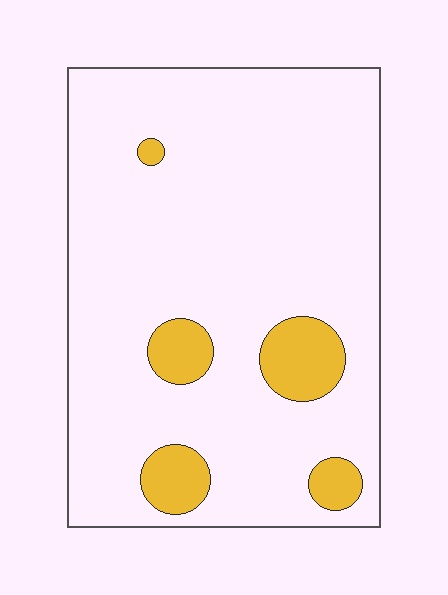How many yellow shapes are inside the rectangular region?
5.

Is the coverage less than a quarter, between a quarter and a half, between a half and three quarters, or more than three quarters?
Less than a quarter.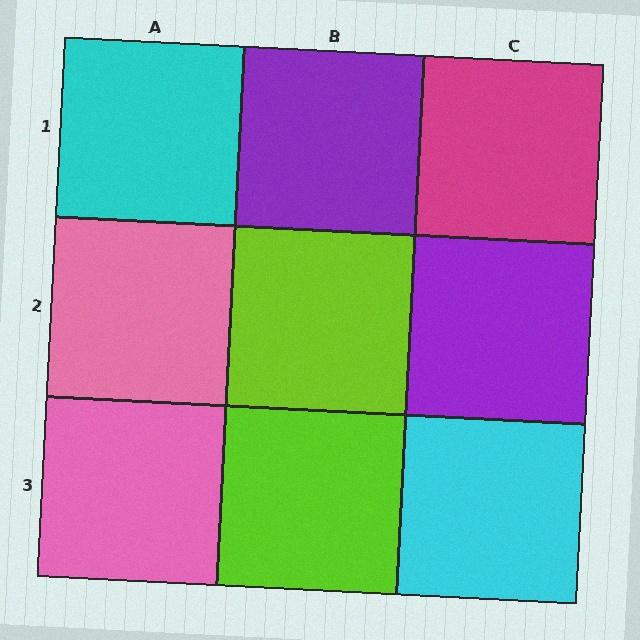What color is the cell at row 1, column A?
Cyan.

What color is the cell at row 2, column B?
Lime.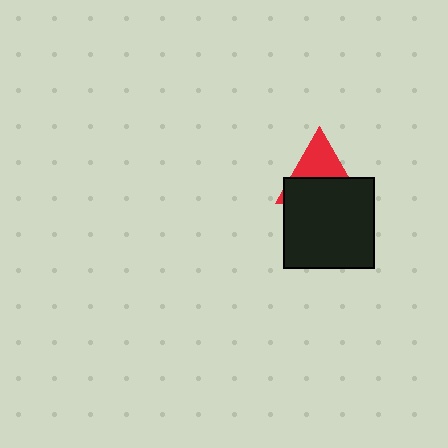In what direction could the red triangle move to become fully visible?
The red triangle could move up. That would shift it out from behind the black square entirely.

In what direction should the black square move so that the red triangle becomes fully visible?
The black square should move down. That is the shortest direction to clear the overlap and leave the red triangle fully visible.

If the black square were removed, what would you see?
You would see the complete red triangle.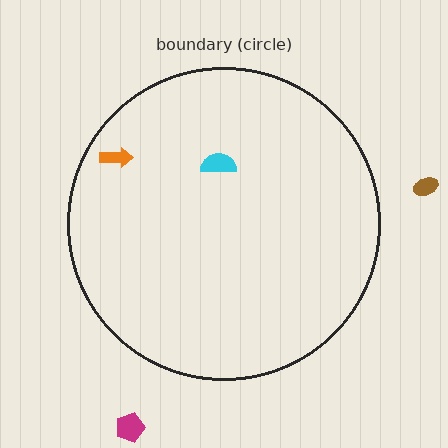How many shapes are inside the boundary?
2 inside, 2 outside.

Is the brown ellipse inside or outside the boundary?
Outside.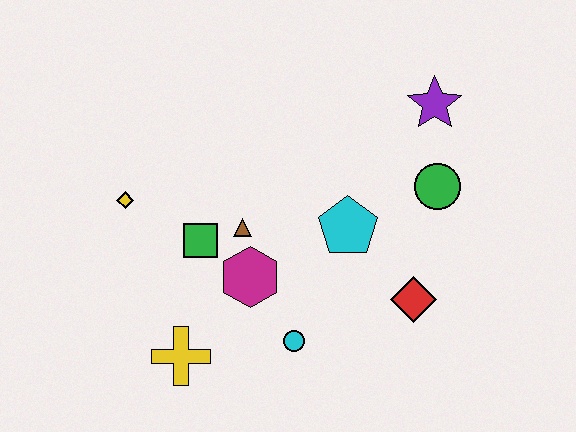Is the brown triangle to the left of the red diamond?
Yes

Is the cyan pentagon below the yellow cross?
No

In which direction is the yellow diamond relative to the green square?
The yellow diamond is to the left of the green square.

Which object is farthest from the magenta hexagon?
The purple star is farthest from the magenta hexagon.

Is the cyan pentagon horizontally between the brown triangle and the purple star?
Yes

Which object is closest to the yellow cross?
The magenta hexagon is closest to the yellow cross.